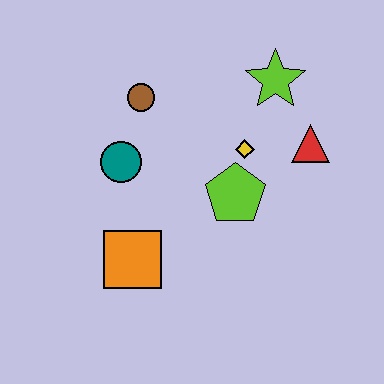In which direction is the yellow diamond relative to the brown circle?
The yellow diamond is to the right of the brown circle.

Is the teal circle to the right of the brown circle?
No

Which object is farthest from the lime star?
The orange square is farthest from the lime star.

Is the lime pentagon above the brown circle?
No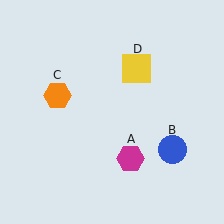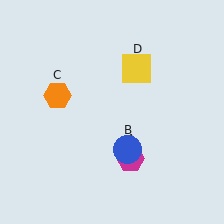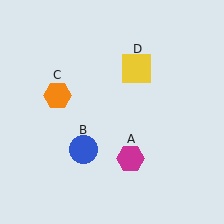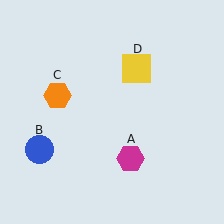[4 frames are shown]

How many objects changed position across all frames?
1 object changed position: blue circle (object B).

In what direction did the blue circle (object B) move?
The blue circle (object B) moved left.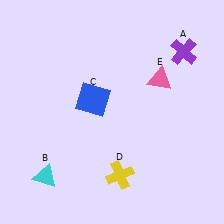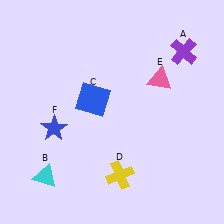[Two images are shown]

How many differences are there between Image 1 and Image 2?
There is 1 difference between the two images.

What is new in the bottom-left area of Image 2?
A blue star (F) was added in the bottom-left area of Image 2.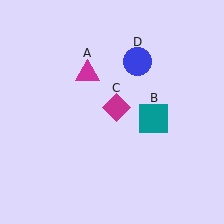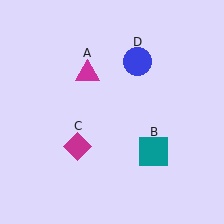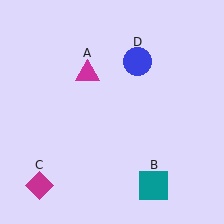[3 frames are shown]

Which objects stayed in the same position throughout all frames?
Magenta triangle (object A) and blue circle (object D) remained stationary.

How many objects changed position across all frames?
2 objects changed position: teal square (object B), magenta diamond (object C).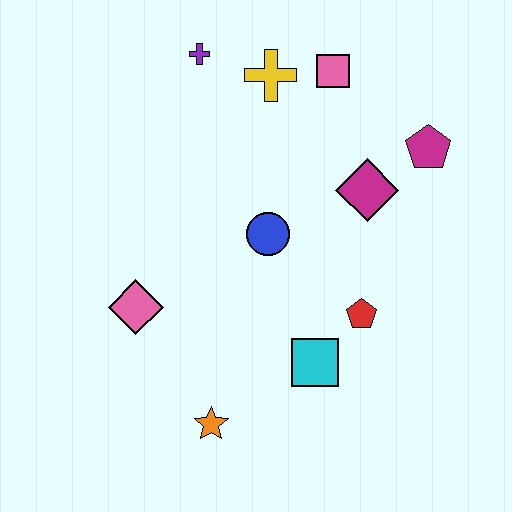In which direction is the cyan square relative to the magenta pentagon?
The cyan square is below the magenta pentagon.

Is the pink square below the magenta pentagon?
No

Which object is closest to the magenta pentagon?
The magenta diamond is closest to the magenta pentagon.